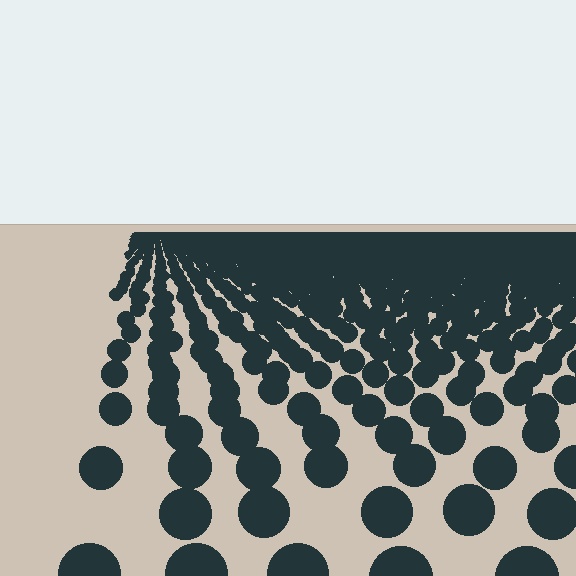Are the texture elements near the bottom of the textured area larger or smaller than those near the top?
Larger. Near the bottom, elements are closer to the viewer and appear at a bigger on-screen size.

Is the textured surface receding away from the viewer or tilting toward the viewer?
The surface is receding away from the viewer. Texture elements get smaller and denser toward the top.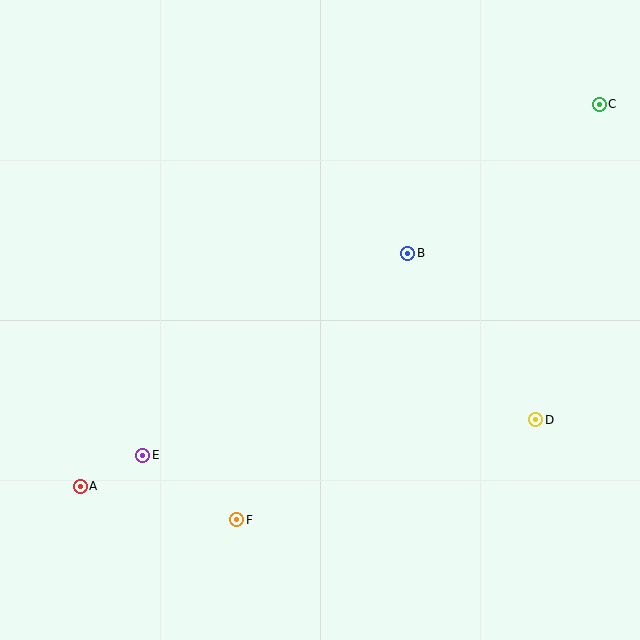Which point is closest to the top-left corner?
Point E is closest to the top-left corner.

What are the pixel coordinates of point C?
Point C is at (599, 104).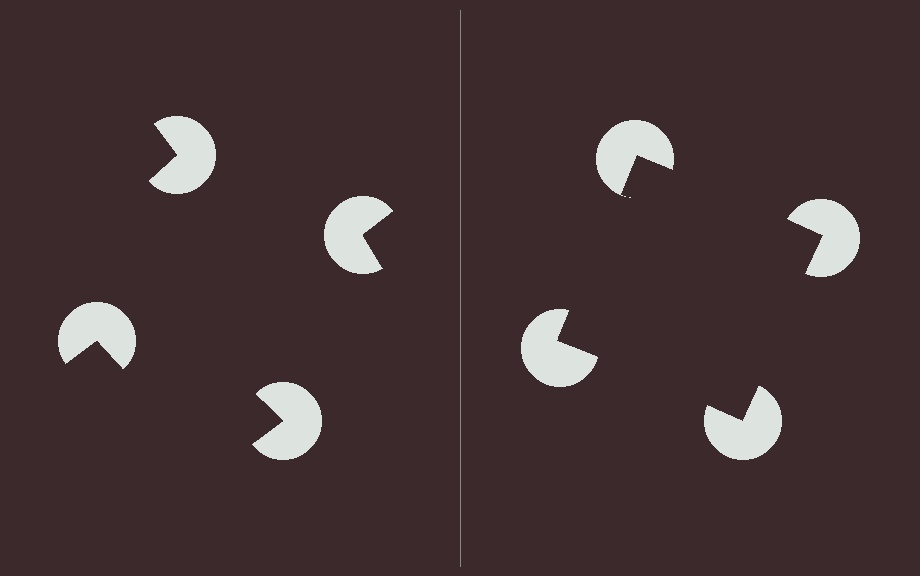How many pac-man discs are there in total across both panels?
8 — 4 on each side.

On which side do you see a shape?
An illusory square appears on the right side. On the left side the wedge cuts are rotated, so no coherent shape forms.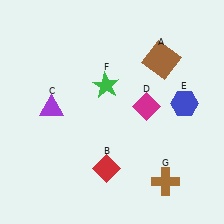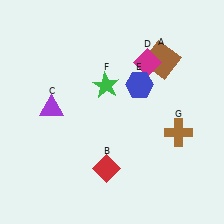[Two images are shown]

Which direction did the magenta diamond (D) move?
The magenta diamond (D) moved up.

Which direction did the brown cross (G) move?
The brown cross (G) moved up.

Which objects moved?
The objects that moved are: the magenta diamond (D), the blue hexagon (E), the brown cross (G).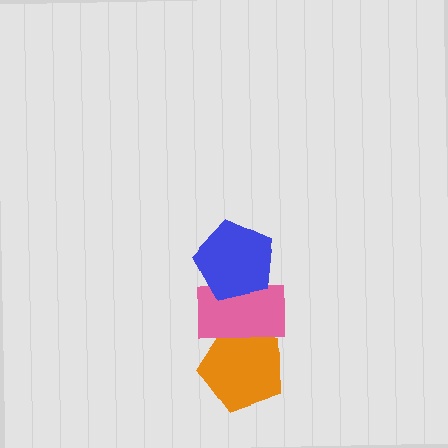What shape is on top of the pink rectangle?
The blue pentagon is on top of the pink rectangle.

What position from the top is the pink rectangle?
The pink rectangle is 2nd from the top.